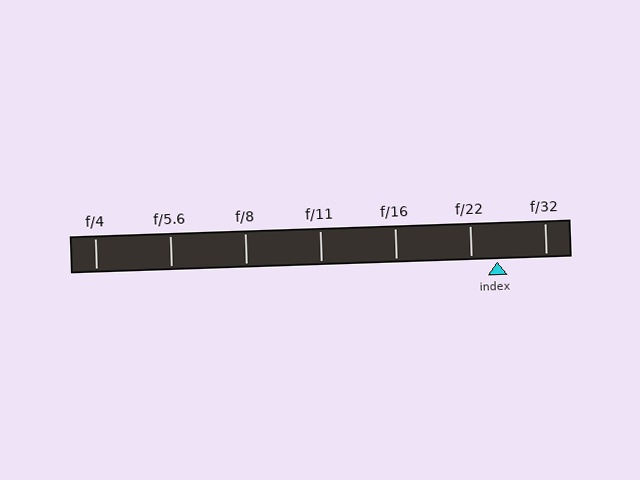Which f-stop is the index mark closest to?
The index mark is closest to f/22.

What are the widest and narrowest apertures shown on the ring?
The widest aperture shown is f/4 and the narrowest is f/32.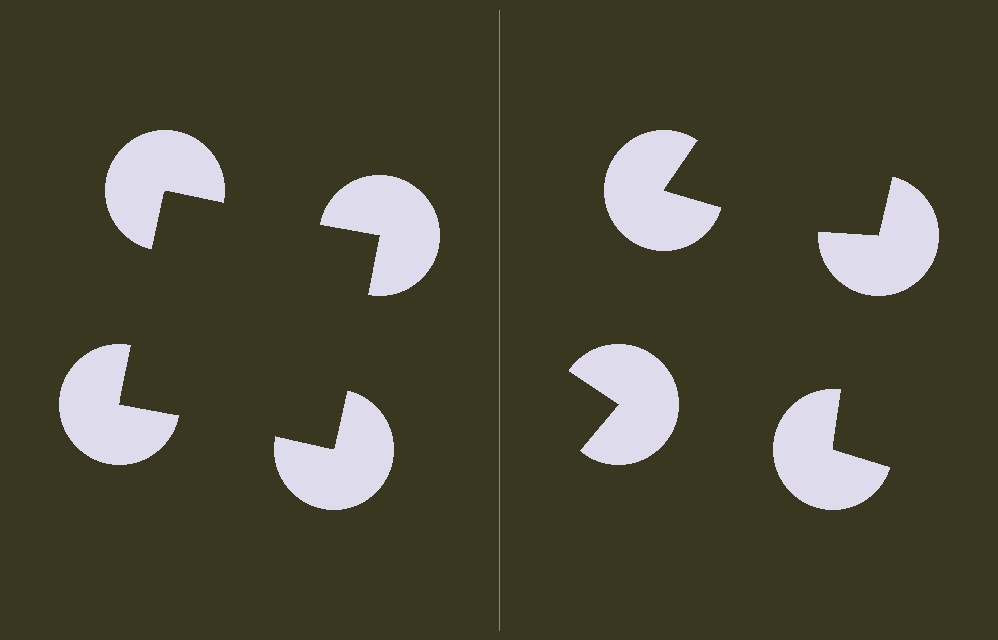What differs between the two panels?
The pac-man discs are positioned identically on both sides; only the wedge orientations differ. On the left they align to a square; on the right they are misaligned.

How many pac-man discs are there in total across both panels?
8 — 4 on each side.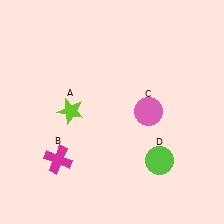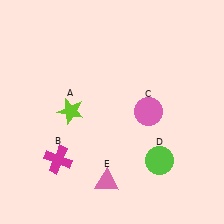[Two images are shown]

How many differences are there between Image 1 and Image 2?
There is 1 difference between the two images.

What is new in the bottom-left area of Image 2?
A pink triangle (E) was added in the bottom-left area of Image 2.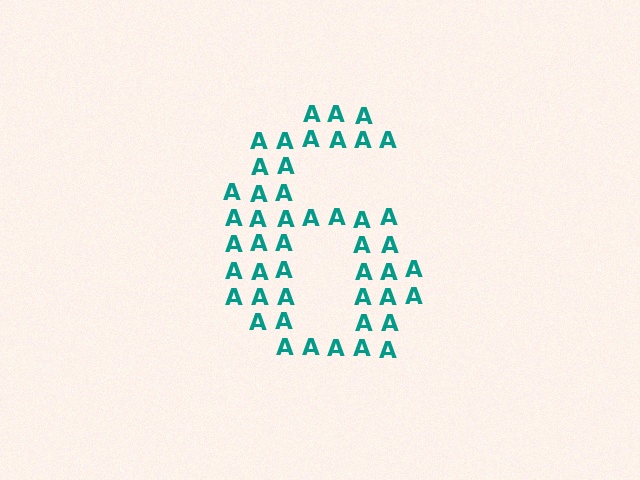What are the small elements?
The small elements are letter A's.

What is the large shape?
The large shape is the digit 6.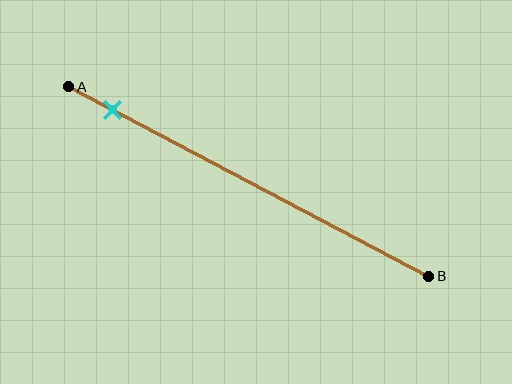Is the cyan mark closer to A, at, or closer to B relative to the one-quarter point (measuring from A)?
The cyan mark is closer to point A than the one-quarter point of segment AB.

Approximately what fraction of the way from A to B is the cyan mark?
The cyan mark is approximately 10% of the way from A to B.